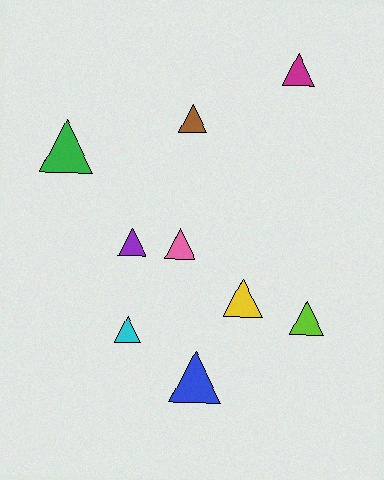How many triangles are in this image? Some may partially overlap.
There are 9 triangles.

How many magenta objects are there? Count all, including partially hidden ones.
There is 1 magenta object.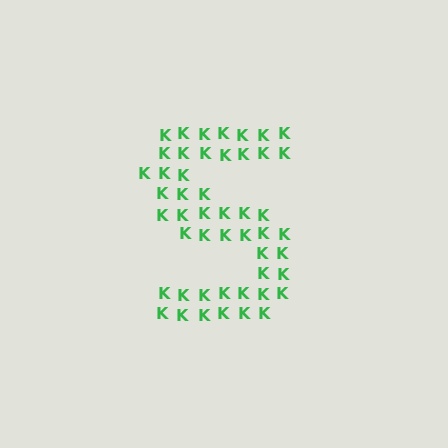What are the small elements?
The small elements are letter K's.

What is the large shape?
The large shape is the letter S.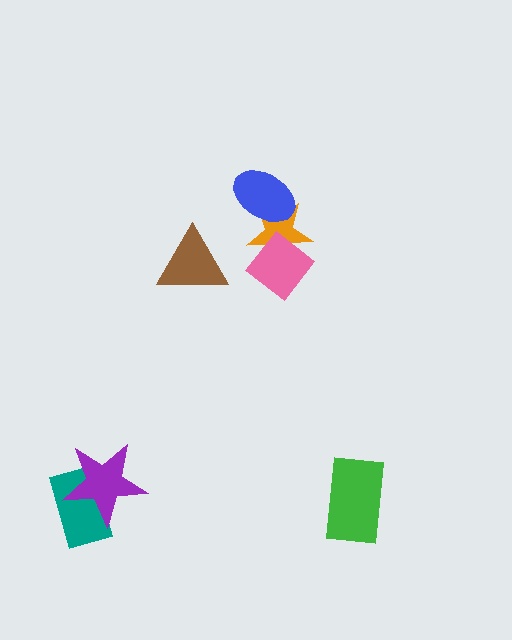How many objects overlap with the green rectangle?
0 objects overlap with the green rectangle.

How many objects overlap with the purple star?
1 object overlaps with the purple star.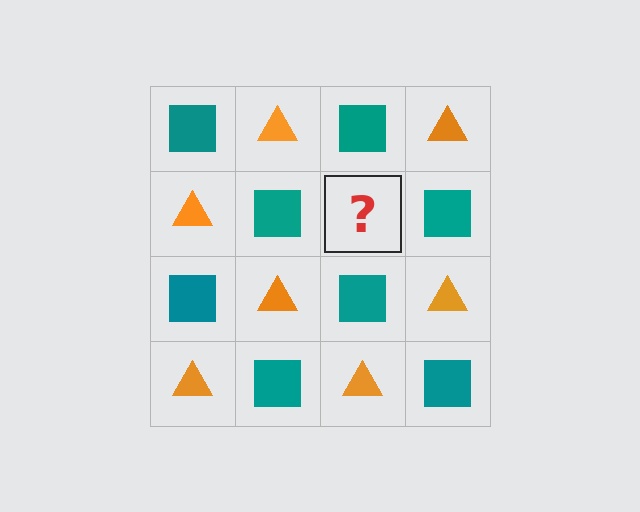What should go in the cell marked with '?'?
The missing cell should contain an orange triangle.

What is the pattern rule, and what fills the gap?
The rule is that it alternates teal square and orange triangle in a checkerboard pattern. The gap should be filled with an orange triangle.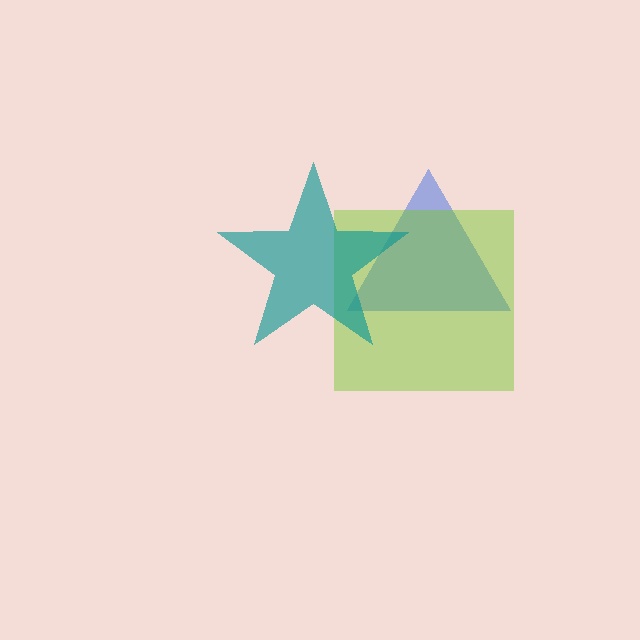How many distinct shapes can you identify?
There are 3 distinct shapes: a blue triangle, a lime square, a teal star.